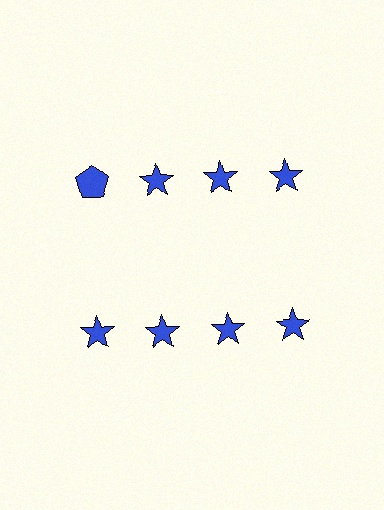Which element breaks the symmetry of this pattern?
The blue pentagon in the top row, leftmost column breaks the symmetry. All other shapes are blue stars.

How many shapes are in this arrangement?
There are 8 shapes arranged in a grid pattern.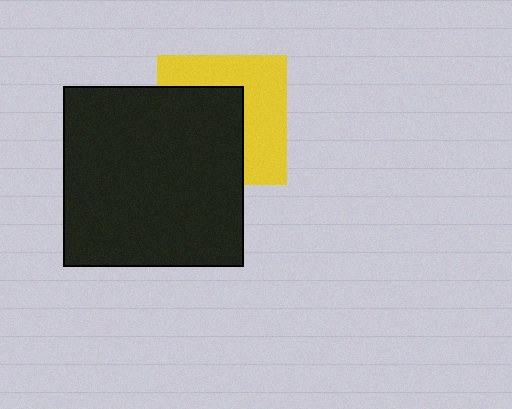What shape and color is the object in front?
The object in front is a black square.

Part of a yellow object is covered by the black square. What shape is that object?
It is a square.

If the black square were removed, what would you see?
You would see the complete yellow square.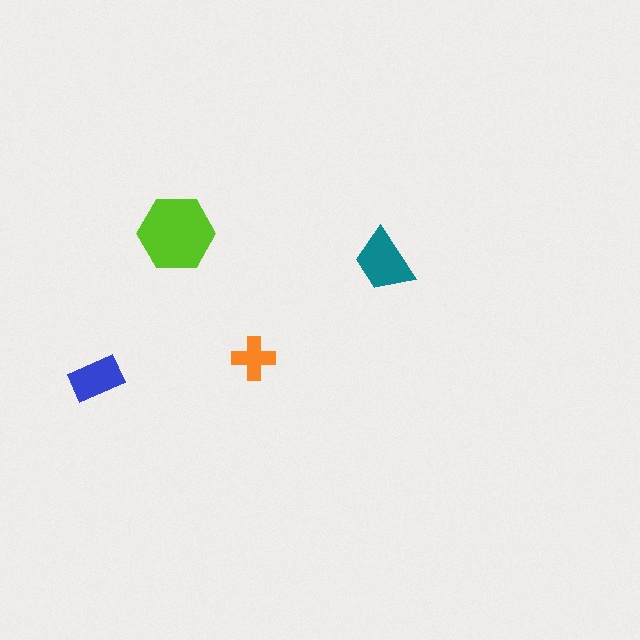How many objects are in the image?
There are 4 objects in the image.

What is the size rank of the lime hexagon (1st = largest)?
1st.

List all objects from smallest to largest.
The orange cross, the blue rectangle, the teal trapezoid, the lime hexagon.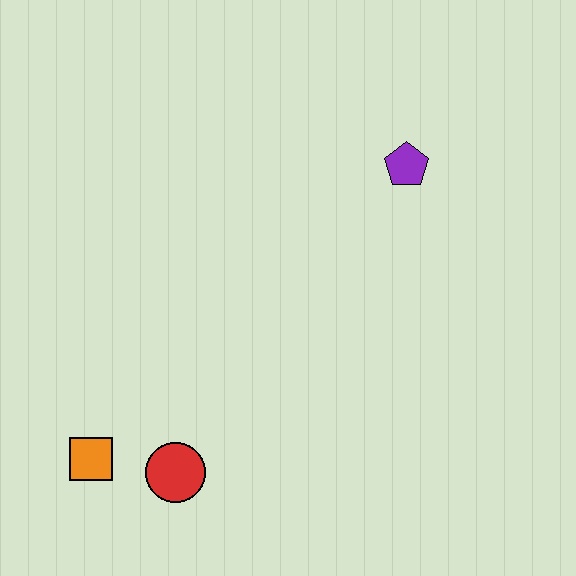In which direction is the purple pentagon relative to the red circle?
The purple pentagon is above the red circle.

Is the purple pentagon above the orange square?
Yes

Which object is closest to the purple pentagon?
The red circle is closest to the purple pentagon.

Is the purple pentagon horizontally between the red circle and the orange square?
No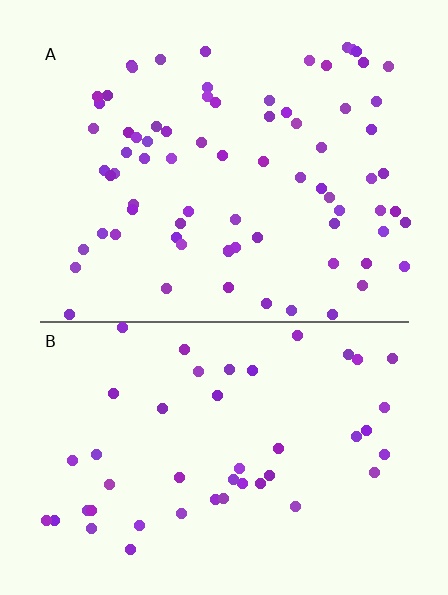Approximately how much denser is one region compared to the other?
Approximately 1.7× — region A over region B.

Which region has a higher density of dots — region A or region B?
A (the top).